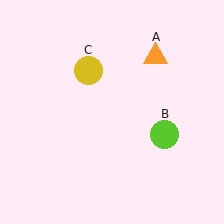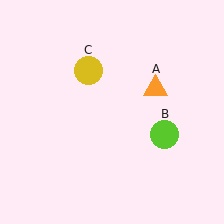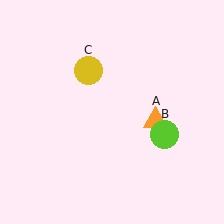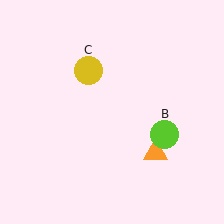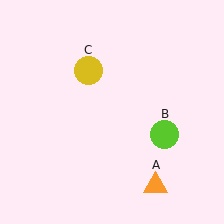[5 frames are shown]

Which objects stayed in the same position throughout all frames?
Lime circle (object B) and yellow circle (object C) remained stationary.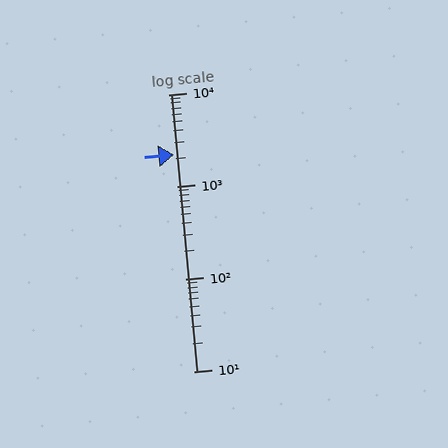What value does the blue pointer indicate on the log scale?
The pointer indicates approximately 2200.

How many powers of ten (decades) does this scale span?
The scale spans 3 decades, from 10 to 10000.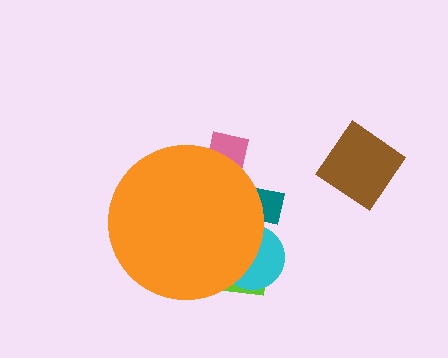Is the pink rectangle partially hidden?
Yes, the pink rectangle is partially hidden behind the orange circle.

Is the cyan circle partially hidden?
Yes, the cyan circle is partially hidden behind the orange circle.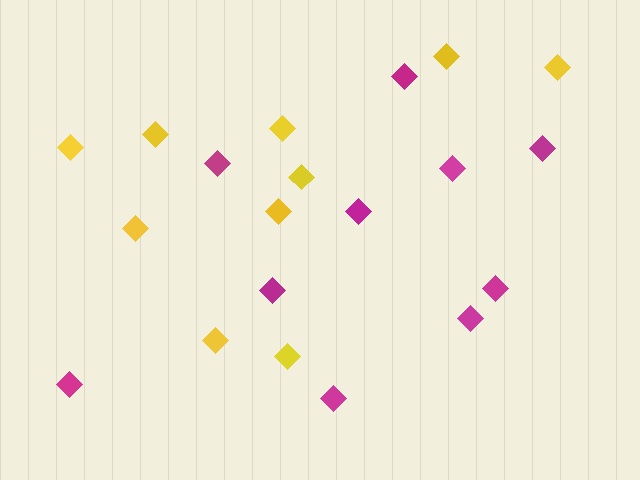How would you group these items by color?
There are 2 groups: one group of magenta diamonds (10) and one group of yellow diamonds (10).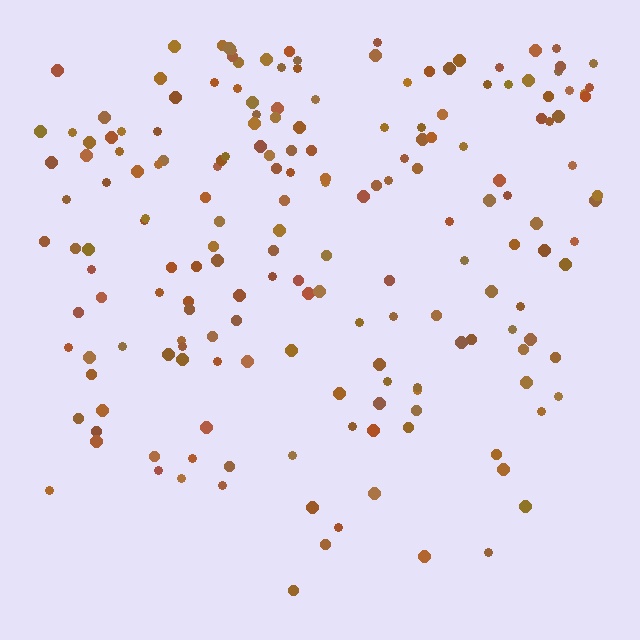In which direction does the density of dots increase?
From bottom to top, with the top side densest.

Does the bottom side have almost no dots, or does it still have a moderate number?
Still a moderate number, just noticeably fewer than the top.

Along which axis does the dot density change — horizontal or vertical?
Vertical.